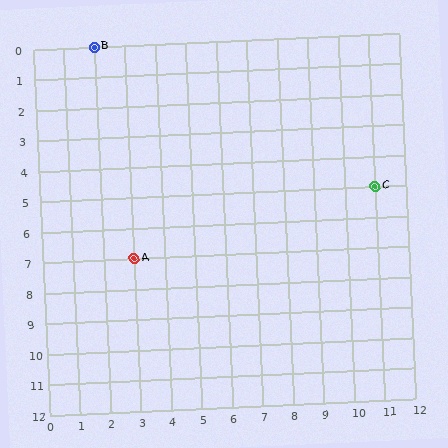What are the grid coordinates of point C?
Point C is at grid coordinates (11, 5).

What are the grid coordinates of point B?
Point B is at grid coordinates (2, 0).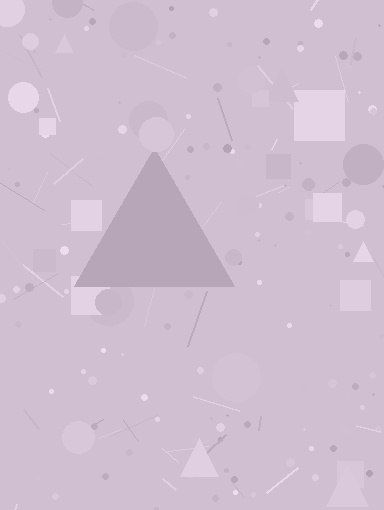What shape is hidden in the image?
A triangle is hidden in the image.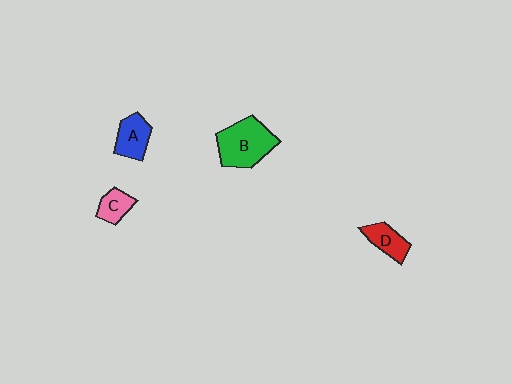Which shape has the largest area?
Shape B (green).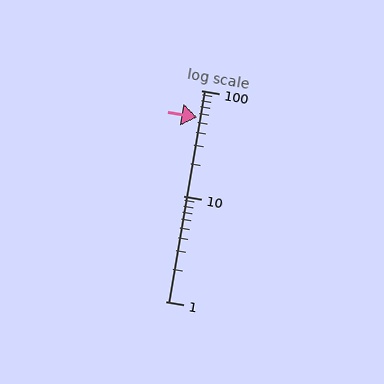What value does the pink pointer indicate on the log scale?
The pointer indicates approximately 55.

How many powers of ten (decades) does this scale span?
The scale spans 2 decades, from 1 to 100.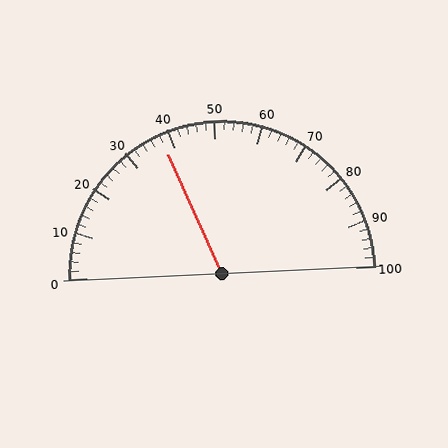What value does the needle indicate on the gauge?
The needle indicates approximately 38.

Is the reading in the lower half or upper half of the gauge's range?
The reading is in the lower half of the range (0 to 100).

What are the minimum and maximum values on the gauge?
The gauge ranges from 0 to 100.